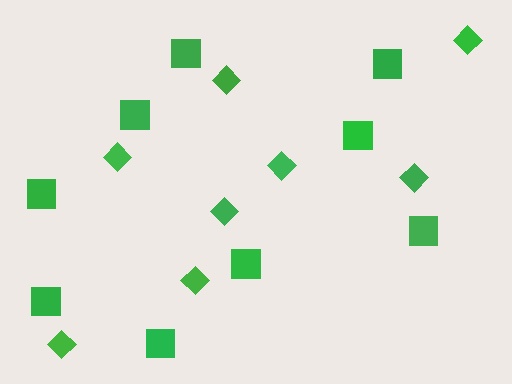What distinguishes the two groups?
There are 2 groups: one group of squares (9) and one group of diamonds (8).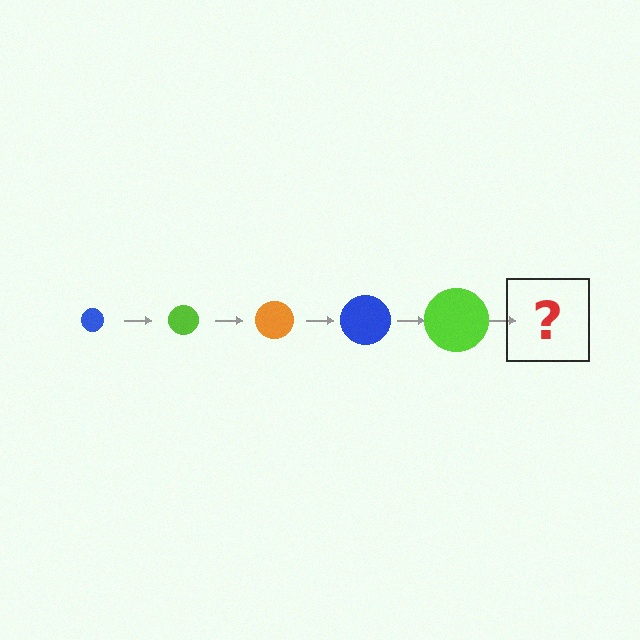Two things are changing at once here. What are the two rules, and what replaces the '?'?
The two rules are that the circle grows larger each step and the color cycles through blue, lime, and orange. The '?' should be an orange circle, larger than the previous one.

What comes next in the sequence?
The next element should be an orange circle, larger than the previous one.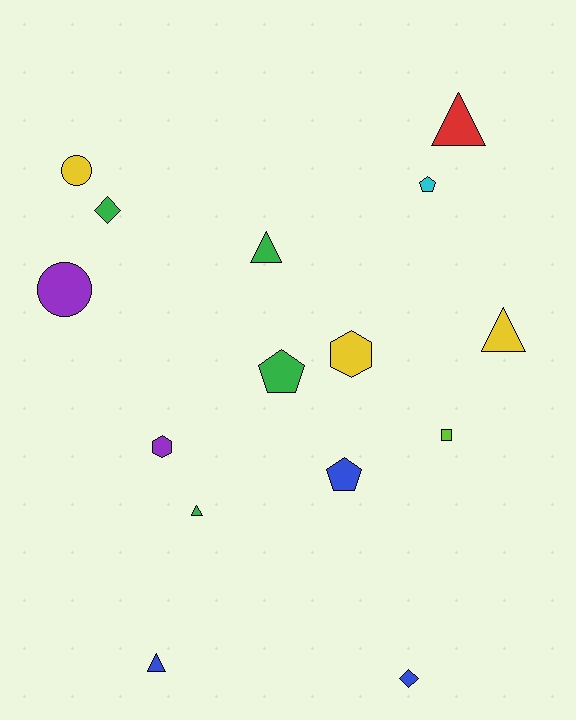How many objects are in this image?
There are 15 objects.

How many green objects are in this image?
There are 4 green objects.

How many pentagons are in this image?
There are 3 pentagons.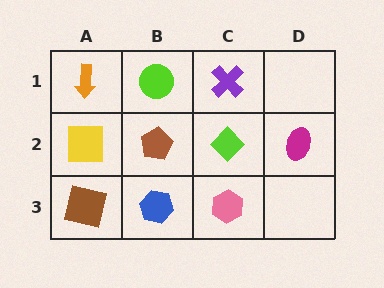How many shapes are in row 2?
4 shapes.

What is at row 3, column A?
A brown square.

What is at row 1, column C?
A purple cross.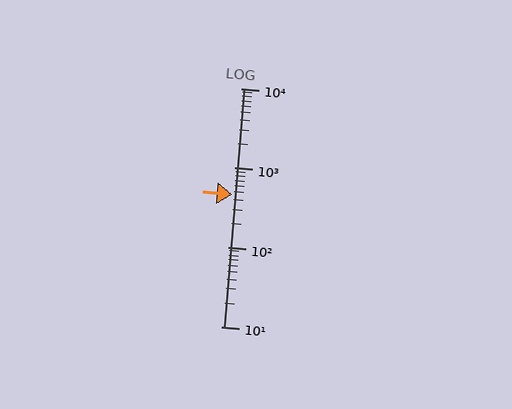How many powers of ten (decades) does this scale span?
The scale spans 3 decades, from 10 to 10000.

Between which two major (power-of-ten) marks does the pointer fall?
The pointer is between 100 and 1000.